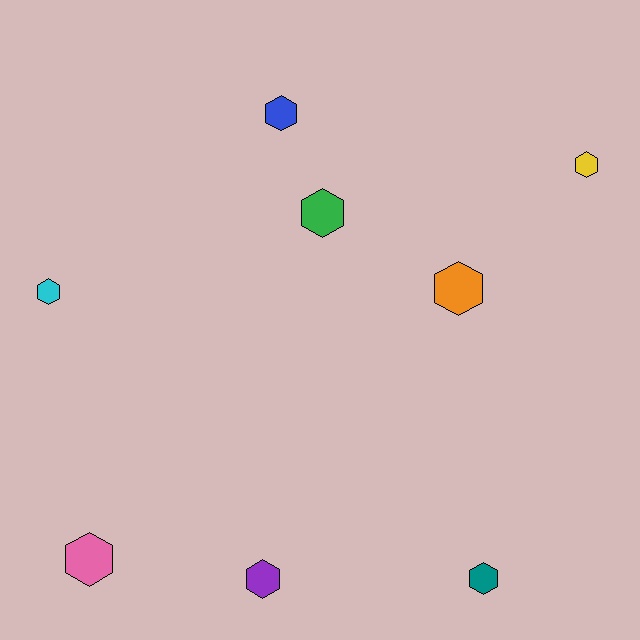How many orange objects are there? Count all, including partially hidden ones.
There is 1 orange object.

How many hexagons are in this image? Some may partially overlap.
There are 8 hexagons.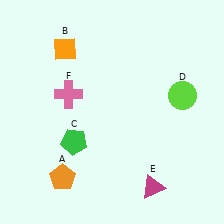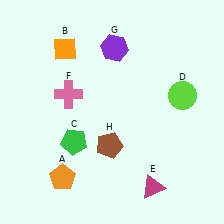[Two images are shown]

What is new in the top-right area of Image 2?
A purple hexagon (G) was added in the top-right area of Image 2.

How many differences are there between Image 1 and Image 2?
There are 2 differences between the two images.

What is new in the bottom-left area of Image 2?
A brown pentagon (H) was added in the bottom-left area of Image 2.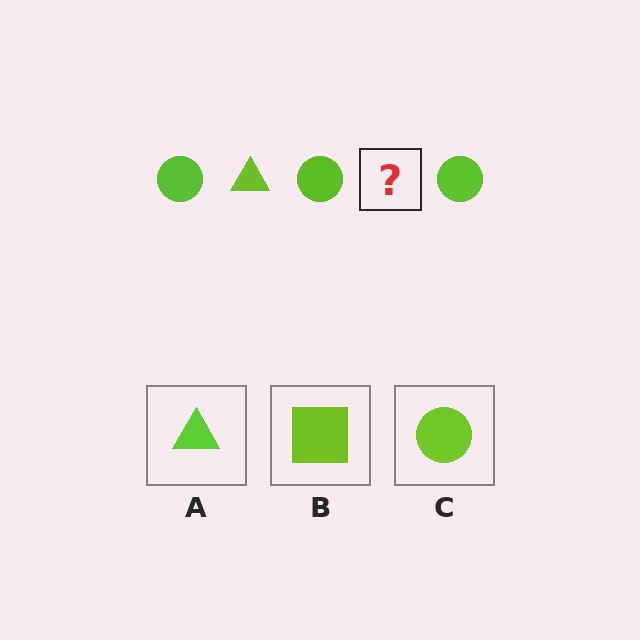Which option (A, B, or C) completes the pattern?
A.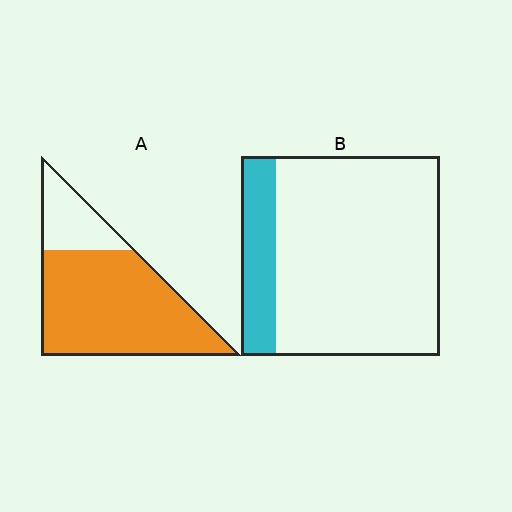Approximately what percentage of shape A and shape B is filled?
A is approximately 80% and B is approximately 20%.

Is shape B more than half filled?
No.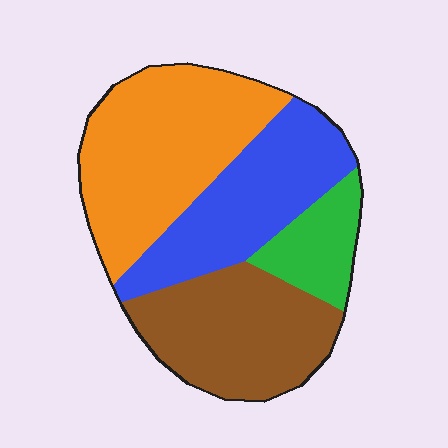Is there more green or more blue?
Blue.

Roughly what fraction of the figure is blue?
Blue takes up between a quarter and a half of the figure.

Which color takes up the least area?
Green, at roughly 10%.